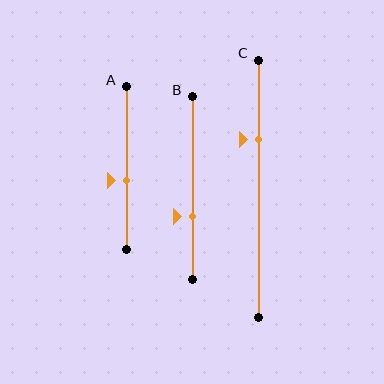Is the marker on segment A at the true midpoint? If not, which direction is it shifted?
No, the marker on segment A is shifted downward by about 8% of the segment length.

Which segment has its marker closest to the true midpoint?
Segment A has its marker closest to the true midpoint.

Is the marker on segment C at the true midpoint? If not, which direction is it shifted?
No, the marker on segment C is shifted upward by about 19% of the segment length.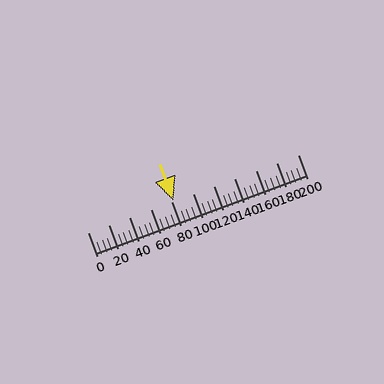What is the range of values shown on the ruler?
The ruler shows values from 0 to 200.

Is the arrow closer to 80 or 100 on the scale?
The arrow is closer to 80.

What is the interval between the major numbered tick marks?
The major tick marks are spaced 20 units apart.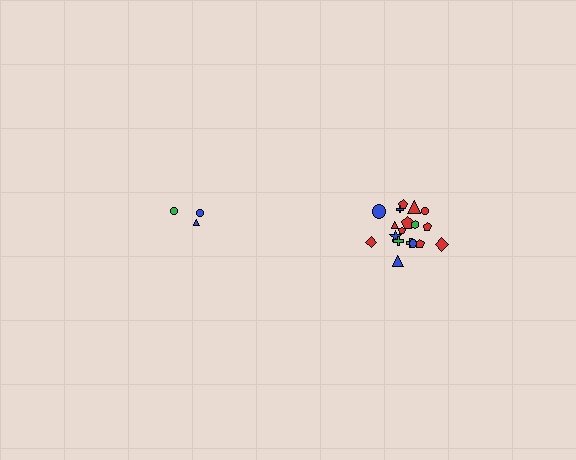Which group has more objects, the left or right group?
The right group.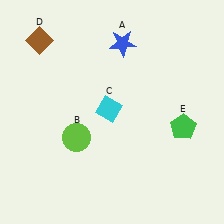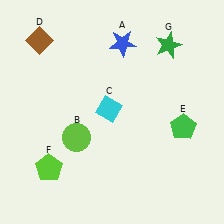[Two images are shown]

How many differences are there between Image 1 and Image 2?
There are 2 differences between the two images.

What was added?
A lime pentagon (F), a green star (G) were added in Image 2.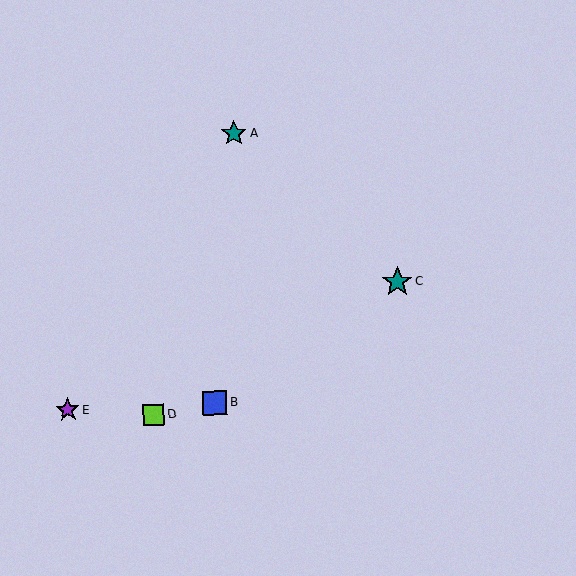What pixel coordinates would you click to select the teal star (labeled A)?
Click at (234, 133) to select the teal star A.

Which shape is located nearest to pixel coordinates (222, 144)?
The teal star (labeled A) at (234, 133) is nearest to that location.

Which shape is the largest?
The teal star (labeled C) is the largest.